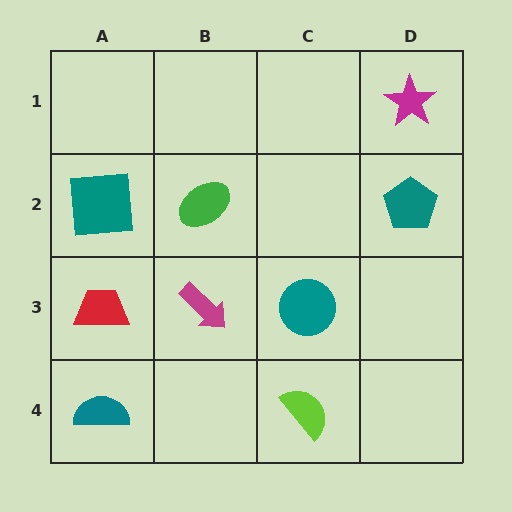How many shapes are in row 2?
3 shapes.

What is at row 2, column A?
A teal square.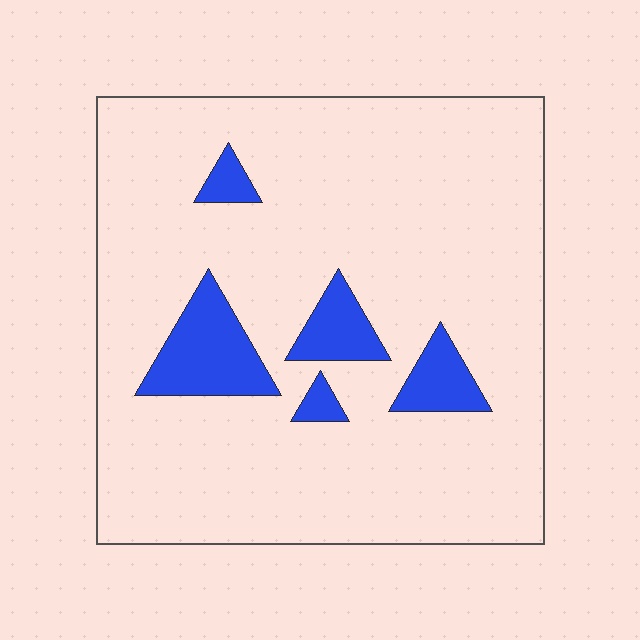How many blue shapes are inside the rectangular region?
5.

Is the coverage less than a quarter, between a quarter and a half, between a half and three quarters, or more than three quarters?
Less than a quarter.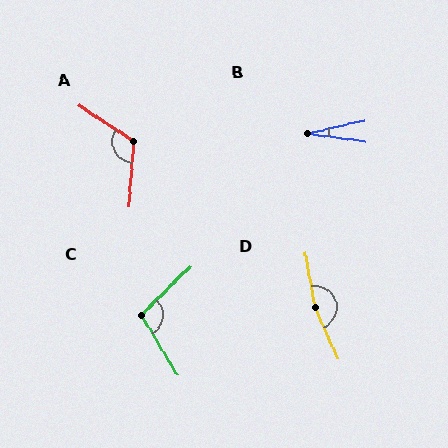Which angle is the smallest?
B, at approximately 21 degrees.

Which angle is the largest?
D, at approximately 166 degrees.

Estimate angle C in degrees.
Approximately 103 degrees.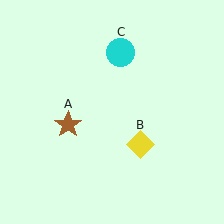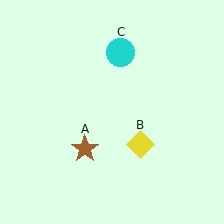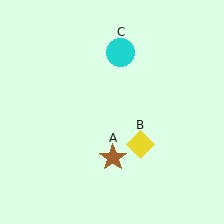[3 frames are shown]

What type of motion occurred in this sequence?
The brown star (object A) rotated counterclockwise around the center of the scene.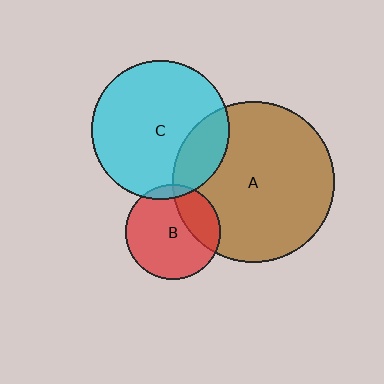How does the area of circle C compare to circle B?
Approximately 2.1 times.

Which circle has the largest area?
Circle A (brown).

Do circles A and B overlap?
Yes.